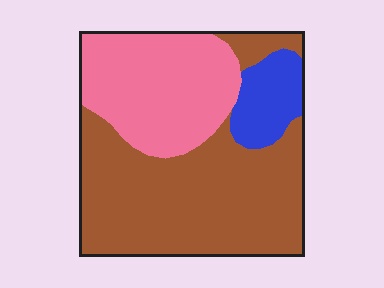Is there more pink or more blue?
Pink.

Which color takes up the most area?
Brown, at roughly 55%.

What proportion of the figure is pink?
Pink takes up about one third (1/3) of the figure.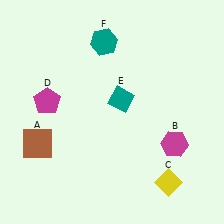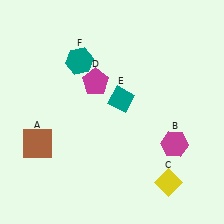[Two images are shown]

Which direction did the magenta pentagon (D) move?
The magenta pentagon (D) moved right.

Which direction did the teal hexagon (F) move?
The teal hexagon (F) moved left.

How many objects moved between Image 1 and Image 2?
2 objects moved between the two images.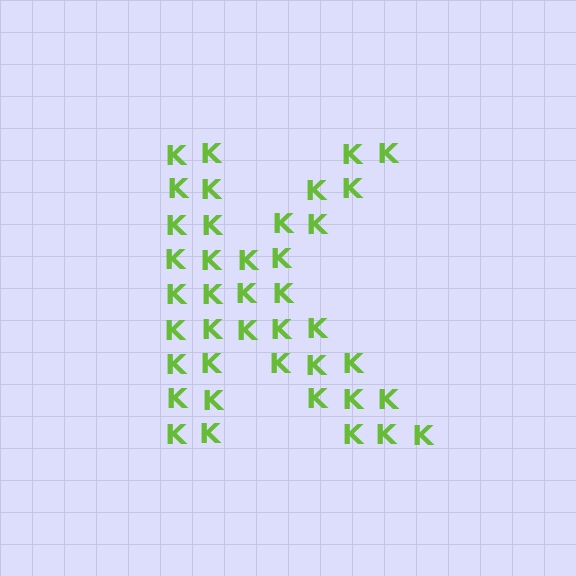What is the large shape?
The large shape is the letter K.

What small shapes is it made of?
It is made of small letter K's.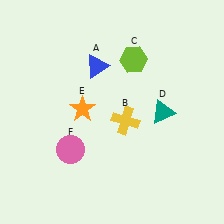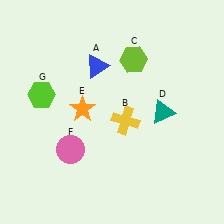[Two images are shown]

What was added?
A lime hexagon (G) was added in Image 2.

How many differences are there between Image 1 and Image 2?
There is 1 difference between the two images.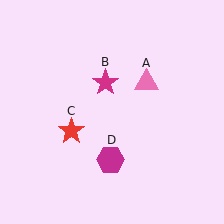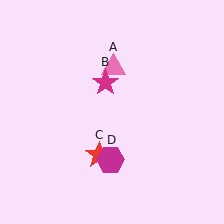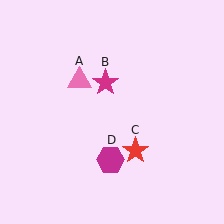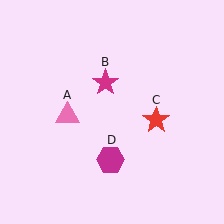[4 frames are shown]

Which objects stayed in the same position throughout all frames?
Magenta star (object B) and magenta hexagon (object D) remained stationary.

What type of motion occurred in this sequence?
The pink triangle (object A), red star (object C) rotated counterclockwise around the center of the scene.